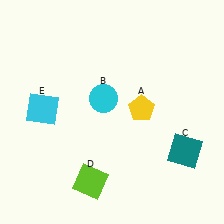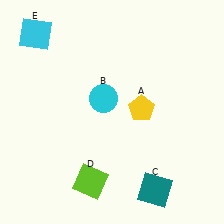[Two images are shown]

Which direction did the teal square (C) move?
The teal square (C) moved down.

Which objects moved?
The objects that moved are: the teal square (C), the cyan square (E).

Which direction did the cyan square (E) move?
The cyan square (E) moved up.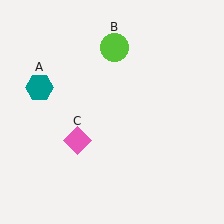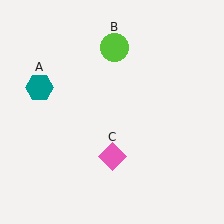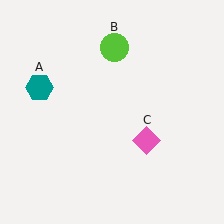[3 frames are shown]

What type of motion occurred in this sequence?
The pink diamond (object C) rotated counterclockwise around the center of the scene.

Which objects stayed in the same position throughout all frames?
Teal hexagon (object A) and lime circle (object B) remained stationary.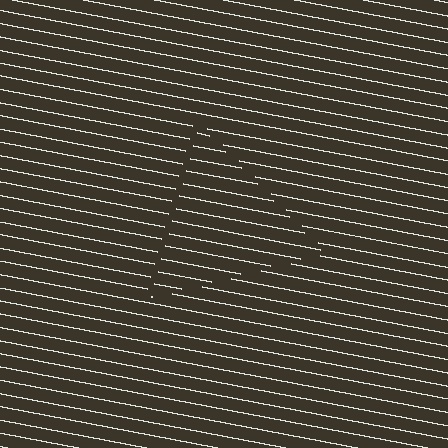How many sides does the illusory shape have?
3 sides — the line-ends trace a triangle.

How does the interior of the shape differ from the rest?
The interior of the shape contains the same grating, shifted by half a period — the contour is defined by the phase discontinuity where line-ends from the inner and outer gratings abut.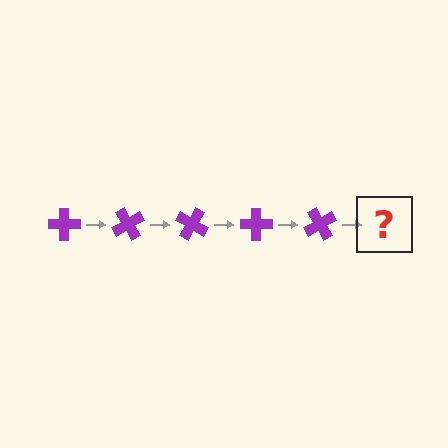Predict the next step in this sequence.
The next step is a purple cross rotated 300 degrees.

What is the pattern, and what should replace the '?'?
The pattern is that the cross rotates 60 degrees each step. The '?' should be a purple cross rotated 300 degrees.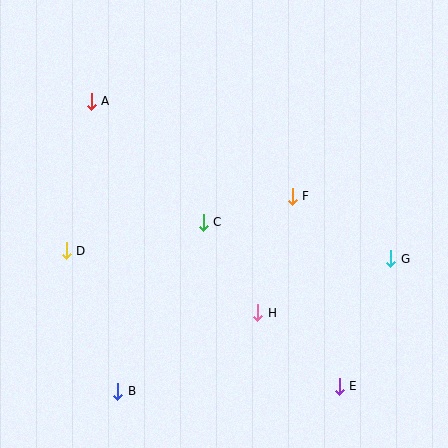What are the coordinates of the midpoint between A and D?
The midpoint between A and D is at (79, 176).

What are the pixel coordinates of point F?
Point F is at (292, 196).